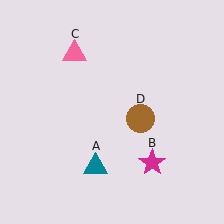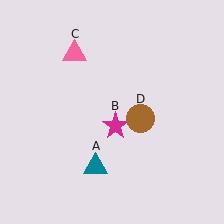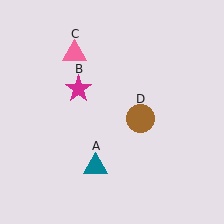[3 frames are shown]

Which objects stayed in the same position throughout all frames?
Teal triangle (object A) and pink triangle (object C) and brown circle (object D) remained stationary.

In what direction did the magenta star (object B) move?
The magenta star (object B) moved up and to the left.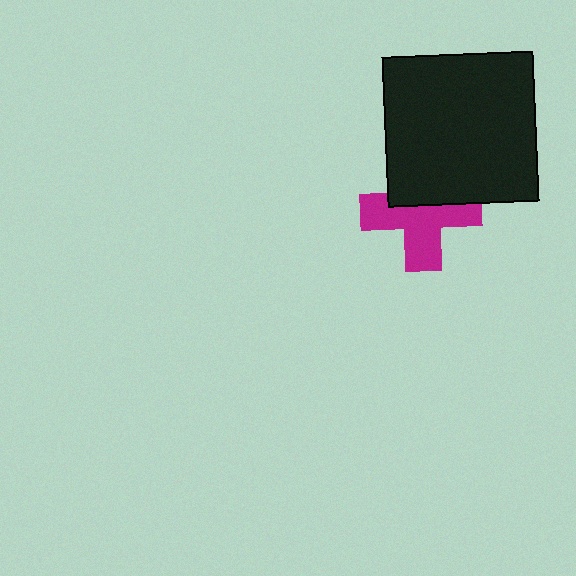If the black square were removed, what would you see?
You would see the complete magenta cross.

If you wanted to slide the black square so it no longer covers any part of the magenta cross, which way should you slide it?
Slide it up — that is the most direct way to separate the two shapes.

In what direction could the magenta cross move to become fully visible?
The magenta cross could move down. That would shift it out from behind the black square entirely.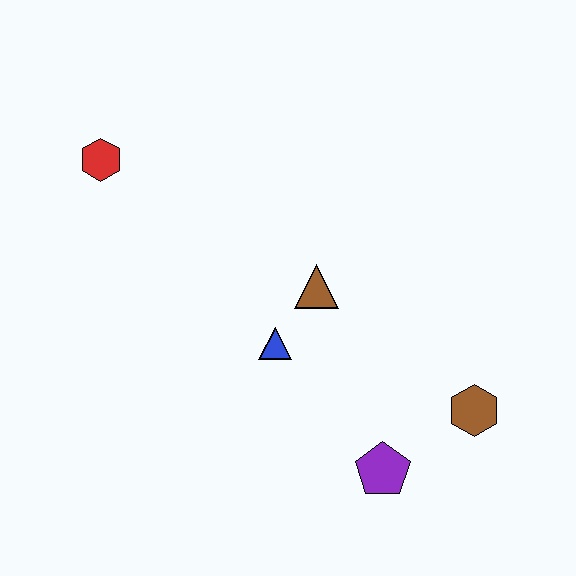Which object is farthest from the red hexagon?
The brown hexagon is farthest from the red hexagon.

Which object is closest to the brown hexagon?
The purple pentagon is closest to the brown hexagon.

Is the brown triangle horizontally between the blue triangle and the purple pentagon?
Yes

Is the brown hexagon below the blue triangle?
Yes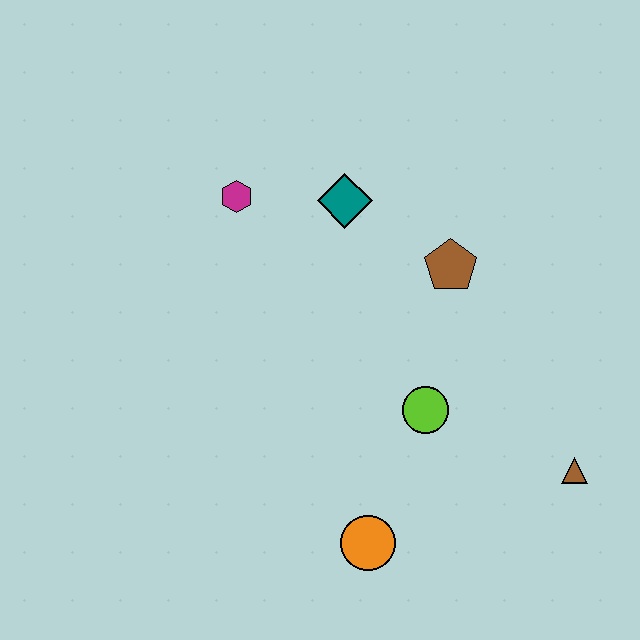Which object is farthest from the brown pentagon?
The orange circle is farthest from the brown pentagon.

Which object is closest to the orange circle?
The lime circle is closest to the orange circle.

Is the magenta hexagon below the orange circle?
No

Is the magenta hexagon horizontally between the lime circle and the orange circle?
No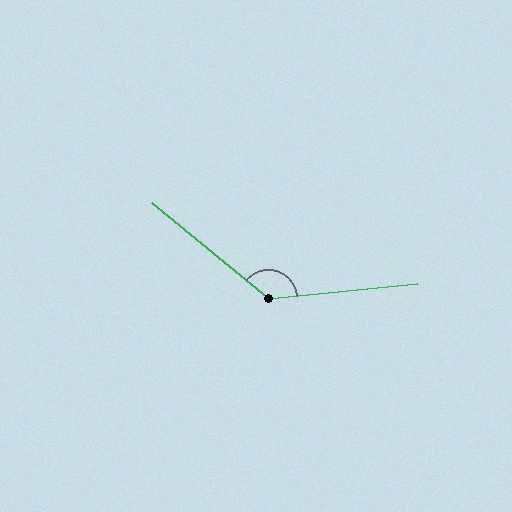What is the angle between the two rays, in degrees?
Approximately 135 degrees.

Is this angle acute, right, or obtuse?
It is obtuse.